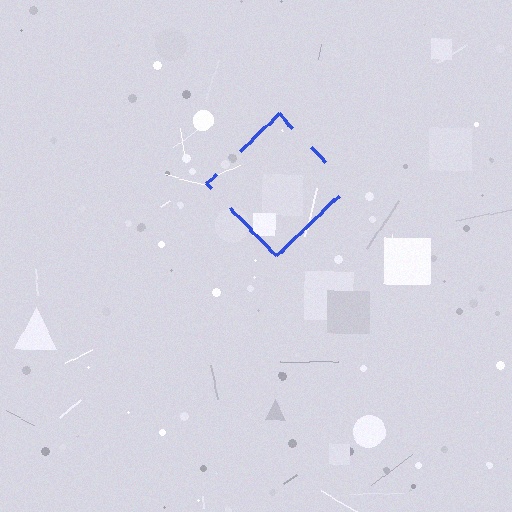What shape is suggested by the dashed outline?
The dashed outline suggests a diamond.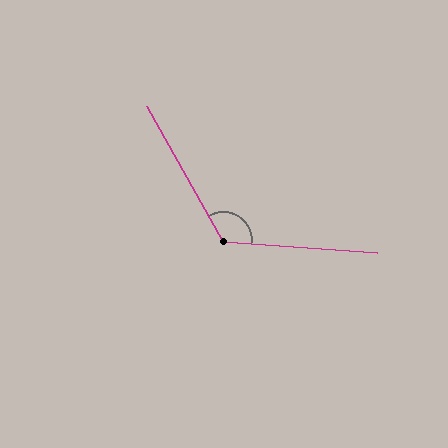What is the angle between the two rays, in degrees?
Approximately 124 degrees.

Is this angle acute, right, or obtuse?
It is obtuse.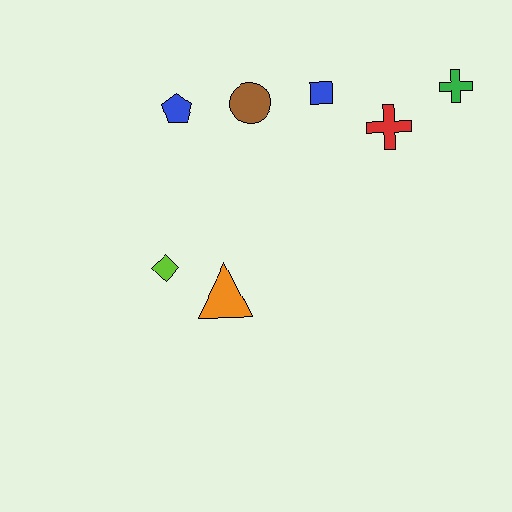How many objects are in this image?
There are 7 objects.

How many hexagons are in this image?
There are no hexagons.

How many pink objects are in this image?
There are no pink objects.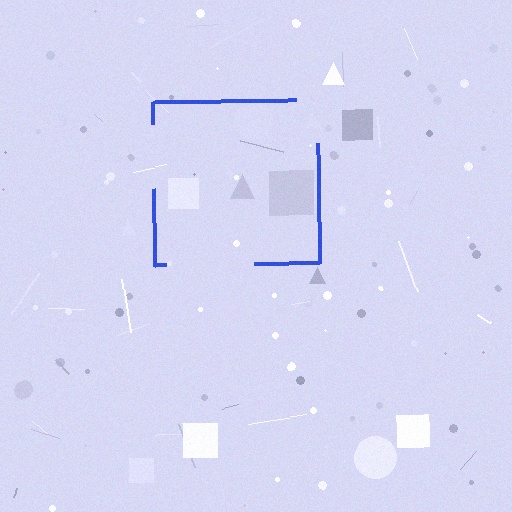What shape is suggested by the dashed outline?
The dashed outline suggests a square.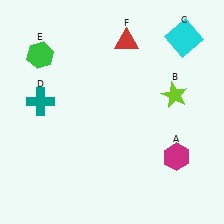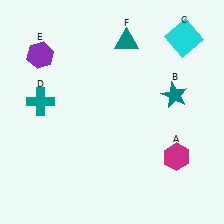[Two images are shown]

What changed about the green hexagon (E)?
In Image 1, E is green. In Image 2, it changed to purple.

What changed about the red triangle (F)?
In Image 1, F is red. In Image 2, it changed to teal.